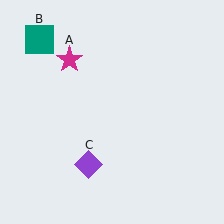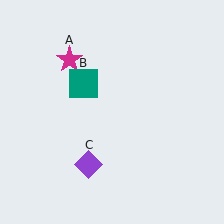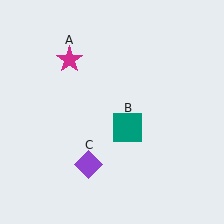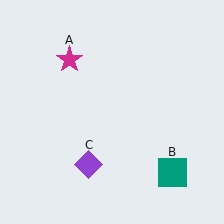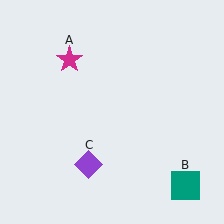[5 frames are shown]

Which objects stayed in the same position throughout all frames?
Magenta star (object A) and purple diamond (object C) remained stationary.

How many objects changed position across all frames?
1 object changed position: teal square (object B).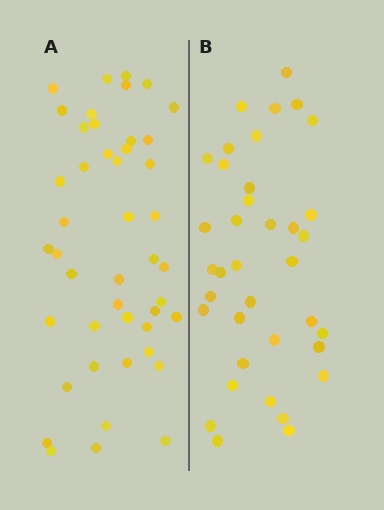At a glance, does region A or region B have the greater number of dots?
Region A (the left region) has more dots.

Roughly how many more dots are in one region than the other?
Region A has roughly 8 or so more dots than region B.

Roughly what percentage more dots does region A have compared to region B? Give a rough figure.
About 20% more.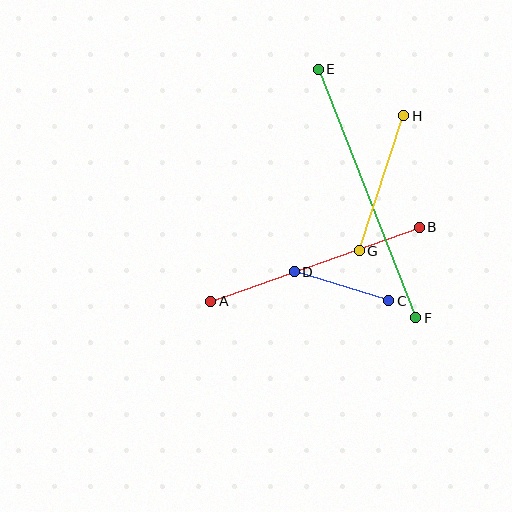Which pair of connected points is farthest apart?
Points E and F are farthest apart.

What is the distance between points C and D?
The distance is approximately 99 pixels.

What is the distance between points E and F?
The distance is approximately 267 pixels.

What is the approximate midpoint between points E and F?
The midpoint is at approximately (367, 194) pixels.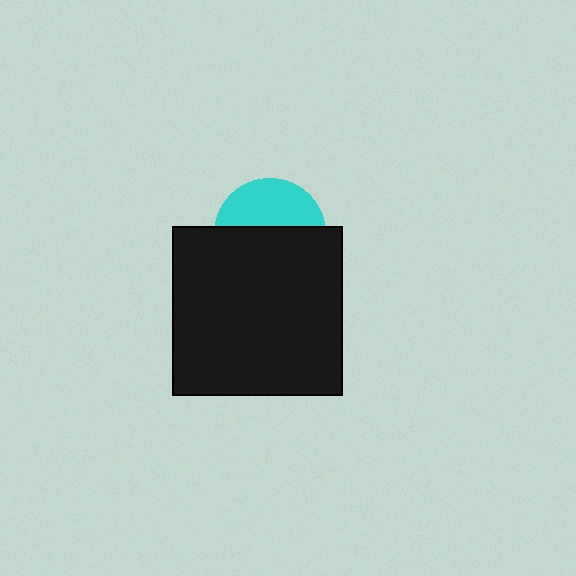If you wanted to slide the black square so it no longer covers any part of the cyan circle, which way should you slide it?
Slide it down — that is the most direct way to separate the two shapes.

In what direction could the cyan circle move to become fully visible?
The cyan circle could move up. That would shift it out from behind the black square entirely.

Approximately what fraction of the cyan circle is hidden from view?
Roughly 59% of the cyan circle is hidden behind the black square.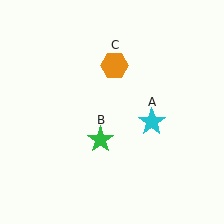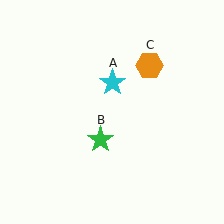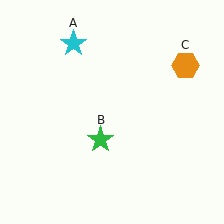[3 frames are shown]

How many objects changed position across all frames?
2 objects changed position: cyan star (object A), orange hexagon (object C).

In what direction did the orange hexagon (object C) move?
The orange hexagon (object C) moved right.